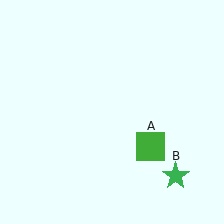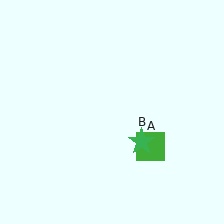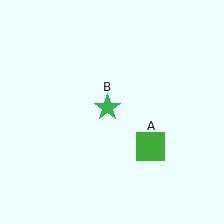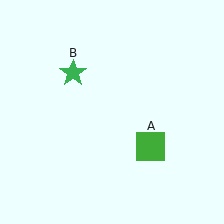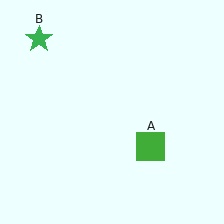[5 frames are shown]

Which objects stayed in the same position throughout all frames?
Green square (object A) remained stationary.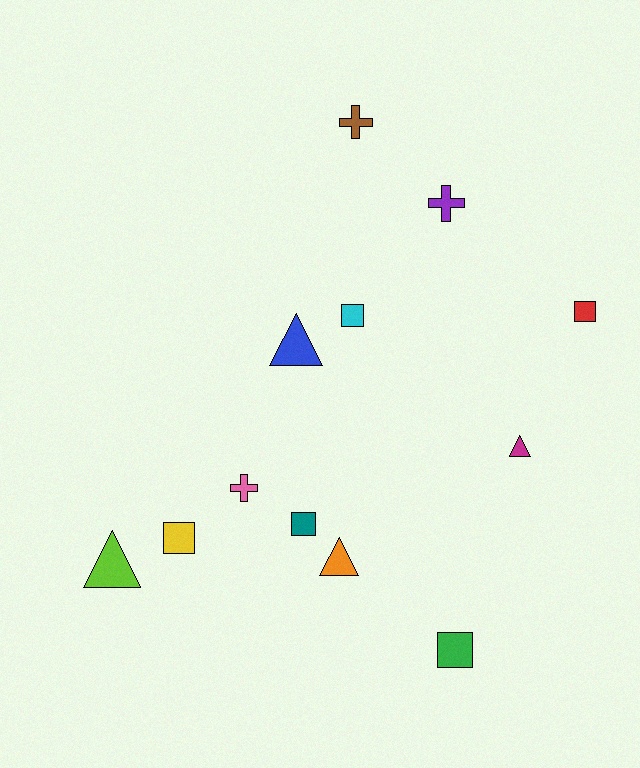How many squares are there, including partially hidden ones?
There are 5 squares.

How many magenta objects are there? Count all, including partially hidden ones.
There is 1 magenta object.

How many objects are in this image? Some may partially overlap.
There are 12 objects.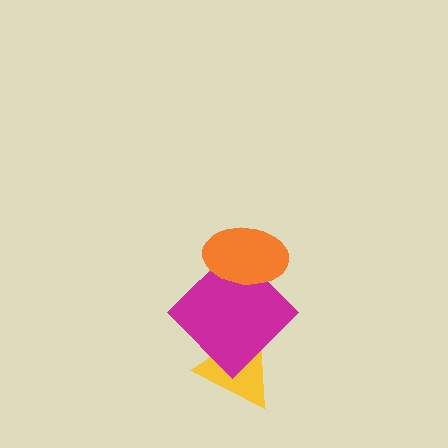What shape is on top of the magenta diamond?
The orange ellipse is on top of the magenta diamond.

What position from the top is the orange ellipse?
The orange ellipse is 1st from the top.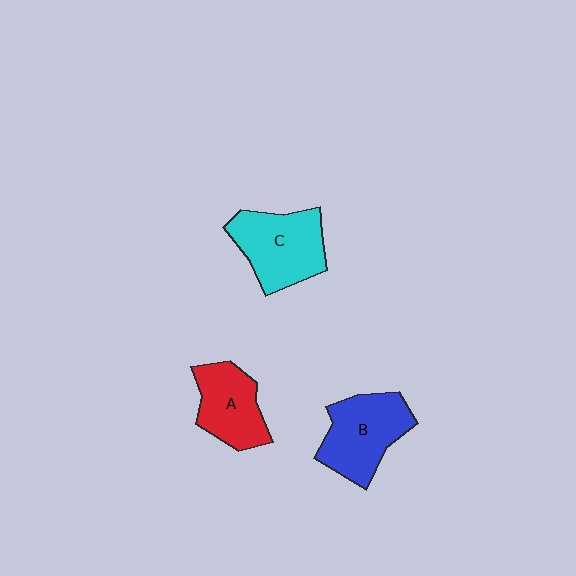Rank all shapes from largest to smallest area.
From largest to smallest: C (cyan), B (blue), A (red).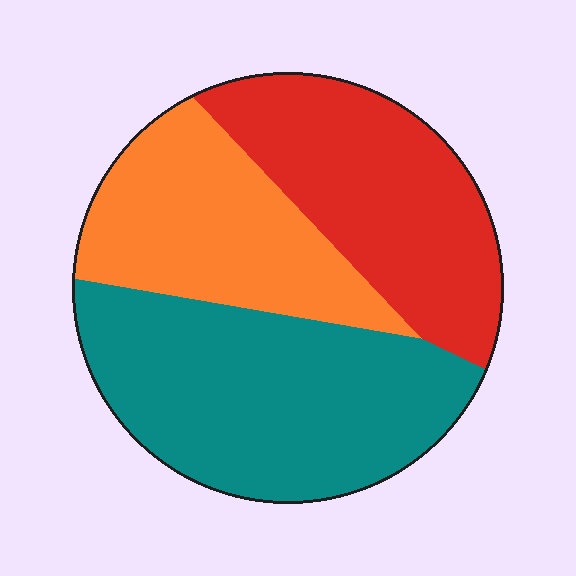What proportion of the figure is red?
Red covers around 30% of the figure.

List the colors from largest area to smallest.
From largest to smallest: teal, red, orange.